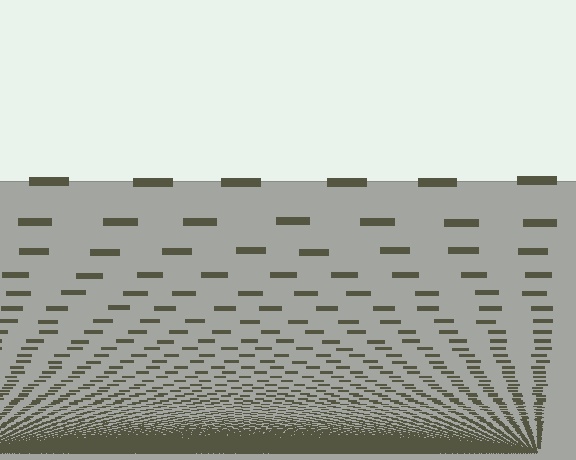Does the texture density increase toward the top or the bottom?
Density increases toward the bottom.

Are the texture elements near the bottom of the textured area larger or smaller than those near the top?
Smaller. The gradient is inverted — elements near the bottom are smaller and denser.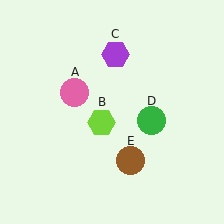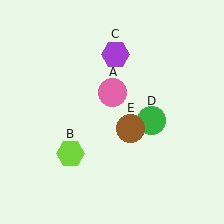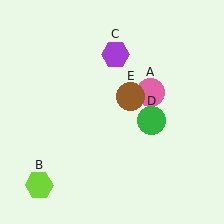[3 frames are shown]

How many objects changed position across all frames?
3 objects changed position: pink circle (object A), lime hexagon (object B), brown circle (object E).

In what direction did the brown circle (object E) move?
The brown circle (object E) moved up.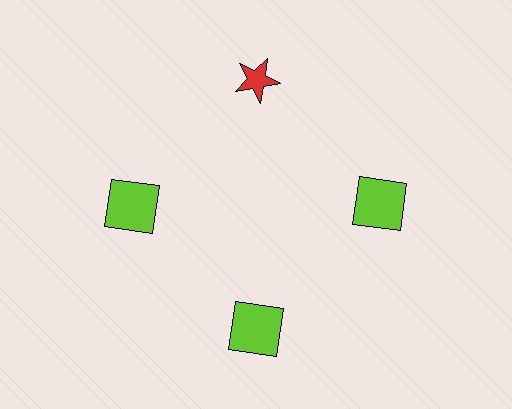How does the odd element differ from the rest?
It differs in both color (red instead of lime) and shape (star instead of square).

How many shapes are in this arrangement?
There are 4 shapes arranged in a ring pattern.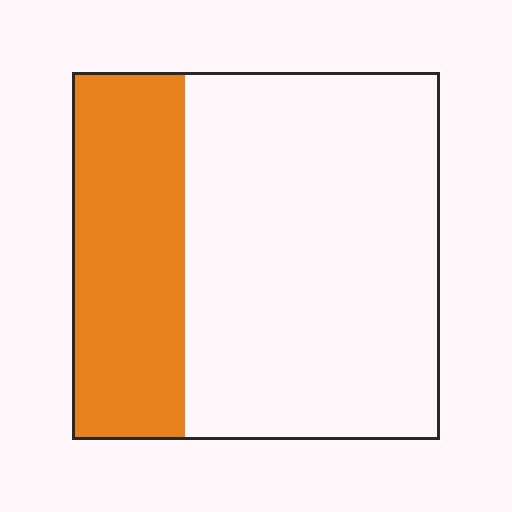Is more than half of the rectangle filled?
No.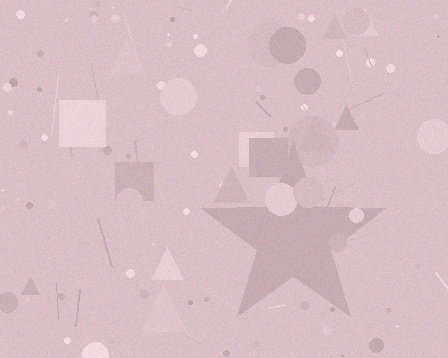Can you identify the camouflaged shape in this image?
The camouflaged shape is a star.